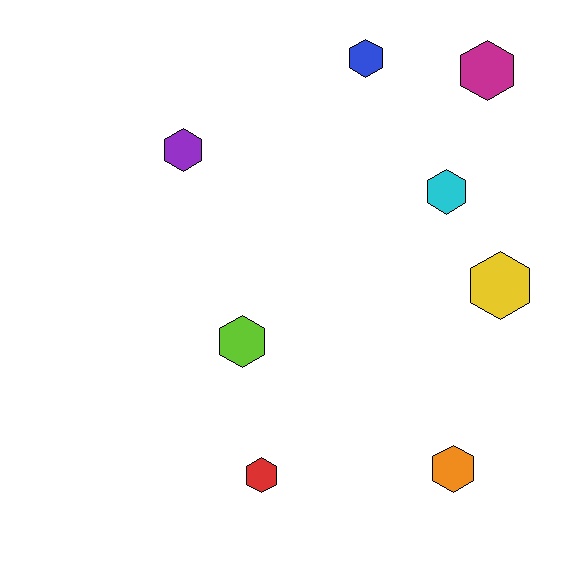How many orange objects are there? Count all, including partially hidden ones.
There is 1 orange object.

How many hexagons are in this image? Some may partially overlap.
There are 8 hexagons.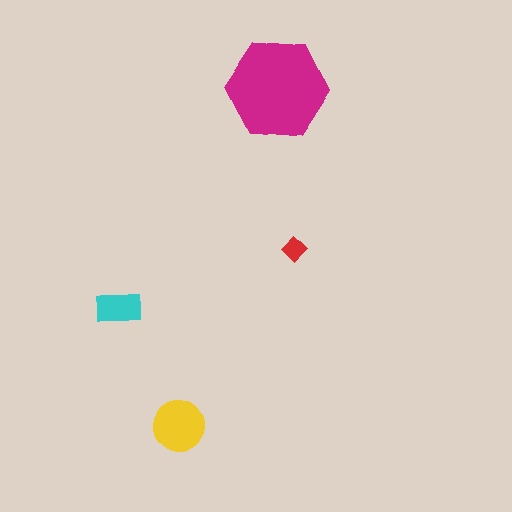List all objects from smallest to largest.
The red diamond, the cyan rectangle, the yellow circle, the magenta hexagon.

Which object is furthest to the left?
The cyan rectangle is leftmost.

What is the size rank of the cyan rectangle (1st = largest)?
3rd.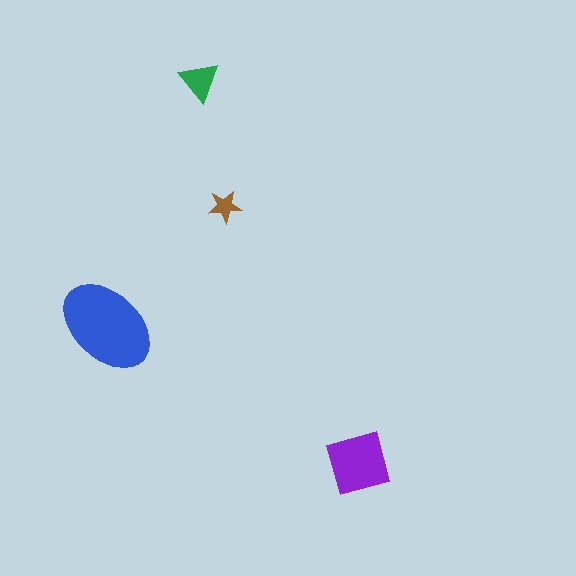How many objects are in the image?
There are 4 objects in the image.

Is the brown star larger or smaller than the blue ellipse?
Smaller.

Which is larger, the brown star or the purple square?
The purple square.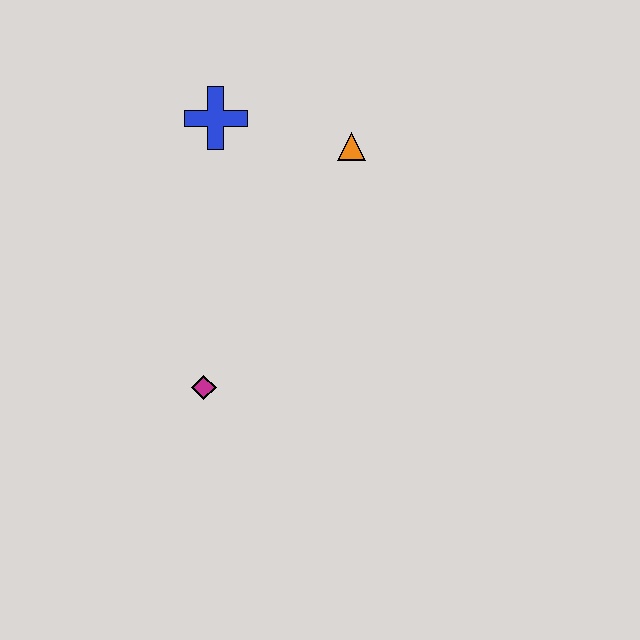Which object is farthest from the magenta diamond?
The orange triangle is farthest from the magenta diamond.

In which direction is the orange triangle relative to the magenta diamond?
The orange triangle is above the magenta diamond.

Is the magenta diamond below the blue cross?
Yes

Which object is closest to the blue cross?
The orange triangle is closest to the blue cross.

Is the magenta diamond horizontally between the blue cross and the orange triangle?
No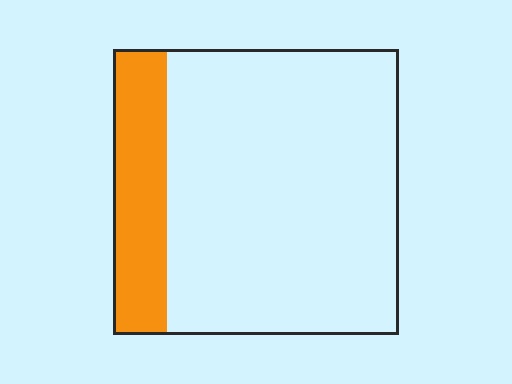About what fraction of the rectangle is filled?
About one fifth (1/5).